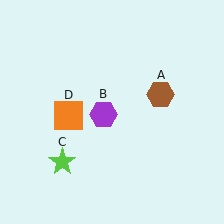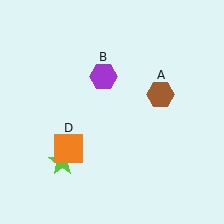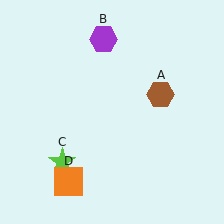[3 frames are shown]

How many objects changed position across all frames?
2 objects changed position: purple hexagon (object B), orange square (object D).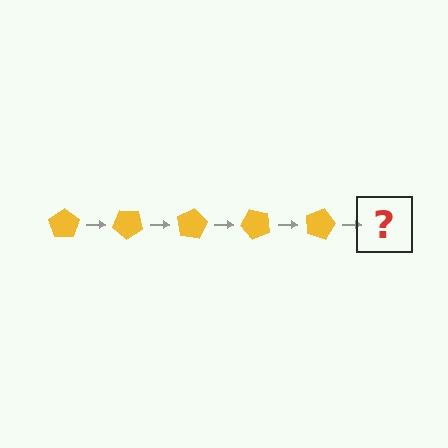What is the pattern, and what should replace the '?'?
The pattern is that the pentagon rotates 40 degrees each step. The '?' should be a yellow pentagon rotated 200 degrees.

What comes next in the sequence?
The next element should be a yellow pentagon rotated 200 degrees.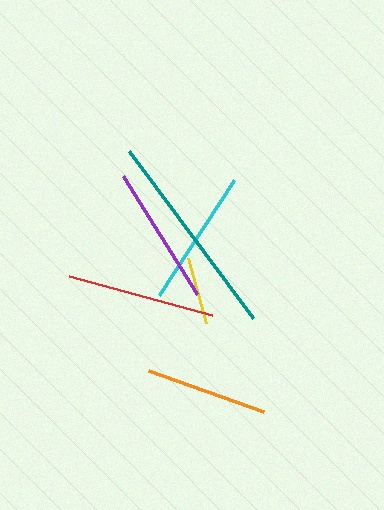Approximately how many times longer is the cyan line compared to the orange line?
The cyan line is approximately 1.1 times the length of the orange line.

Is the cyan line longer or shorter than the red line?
The red line is longer than the cyan line.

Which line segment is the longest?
The teal line is the longest at approximately 208 pixels.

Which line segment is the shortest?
The yellow line is the shortest at approximately 68 pixels.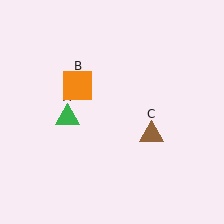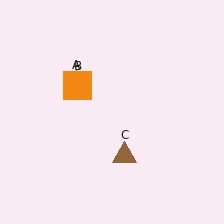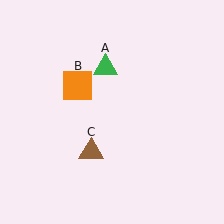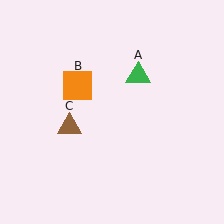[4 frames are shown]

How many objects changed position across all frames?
2 objects changed position: green triangle (object A), brown triangle (object C).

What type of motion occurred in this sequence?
The green triangle (object A), brown triangle (object C) rotated clockwise around the center of the scene.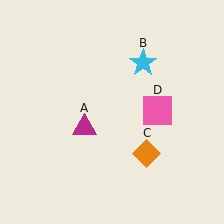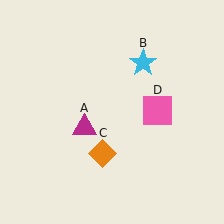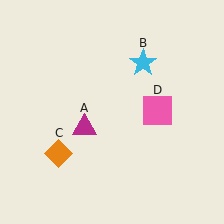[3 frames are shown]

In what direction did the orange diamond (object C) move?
The orange diamond (object C) moved left.